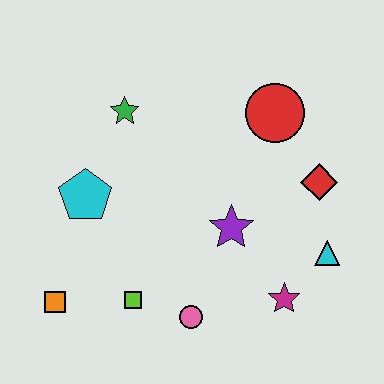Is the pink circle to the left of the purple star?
Yes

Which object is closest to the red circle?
The red diamond is closest to the red circle.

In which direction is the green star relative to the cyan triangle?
The green star is to the left of the cyan triangle.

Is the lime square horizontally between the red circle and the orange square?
Yes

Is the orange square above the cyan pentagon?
No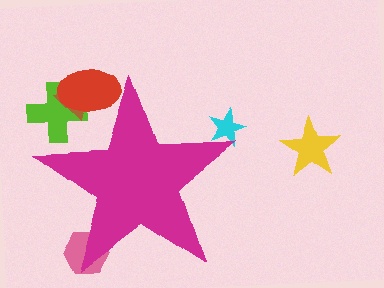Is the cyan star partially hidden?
Yes, the cyan star is partially hidden behind the magenta star.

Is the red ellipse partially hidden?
Yes, the red ellipse is partially hidden behind the magenta star.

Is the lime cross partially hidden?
Yes, the lime cross is partially hidden behind the magenta star.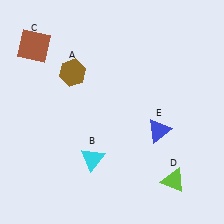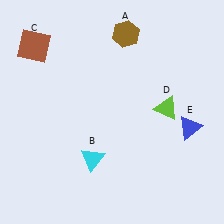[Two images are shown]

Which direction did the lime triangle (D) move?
The lime triangle (D) moved up.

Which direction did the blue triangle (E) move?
The blue triangle (E) moved right.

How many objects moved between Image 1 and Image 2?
3 objects moved between the two images.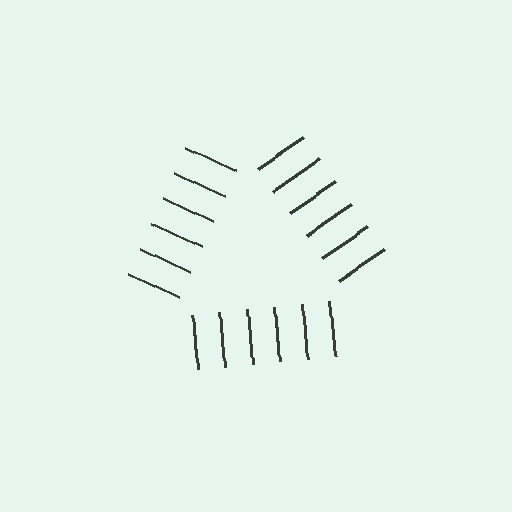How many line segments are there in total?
18 — 6 along each of the 3 edges.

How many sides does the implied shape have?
3 sides — the line-ends trace a triangle.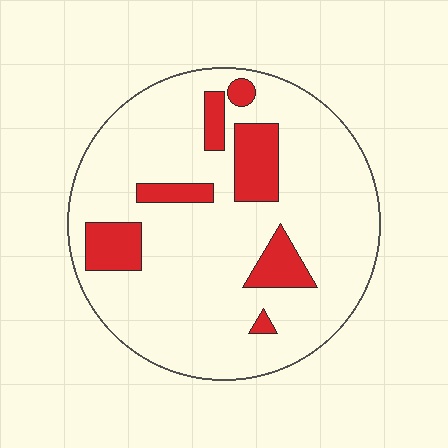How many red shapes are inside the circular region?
7.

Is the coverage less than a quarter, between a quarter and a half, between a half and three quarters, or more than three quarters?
Less than a quarter.